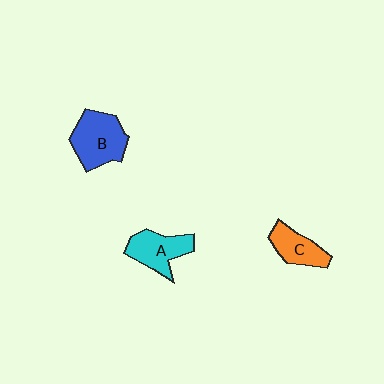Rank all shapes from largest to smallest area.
From largest to smallest: B (blue), A (cyan), C (orange).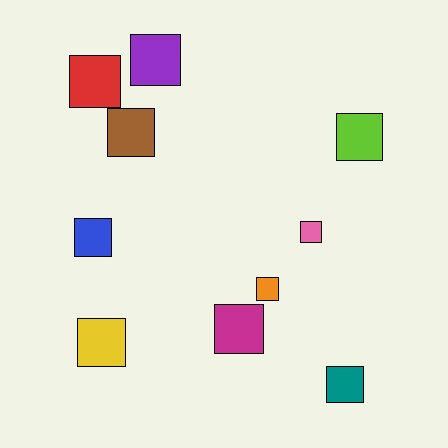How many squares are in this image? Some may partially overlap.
There are 10 squares.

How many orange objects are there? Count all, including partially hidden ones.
There is 1 orange object.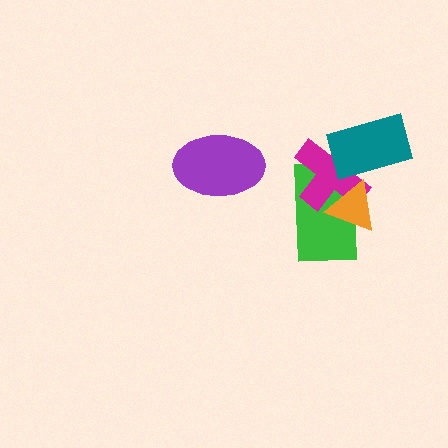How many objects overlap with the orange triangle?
2 objects overlap with the orange triangle.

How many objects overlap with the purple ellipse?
0 objects overlap with the purple ellipse.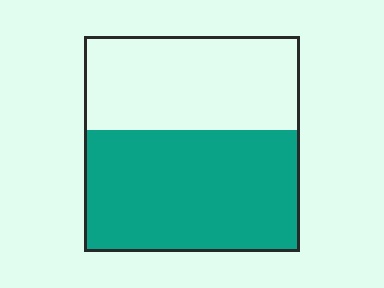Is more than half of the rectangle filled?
Yes.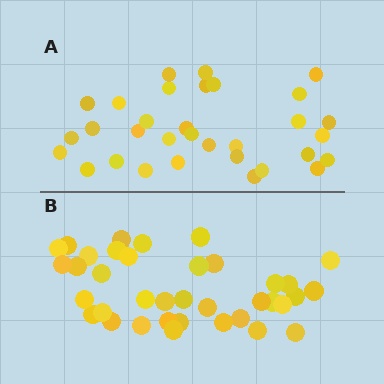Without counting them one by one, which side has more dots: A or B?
Region B (the bottom region) has more dots.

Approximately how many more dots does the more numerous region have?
Region B has about 5 more dots than region A.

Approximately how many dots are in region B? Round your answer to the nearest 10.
About 40 dots. (The exact count is 37, which rounds to 40.)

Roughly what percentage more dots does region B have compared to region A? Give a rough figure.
About 15% more.